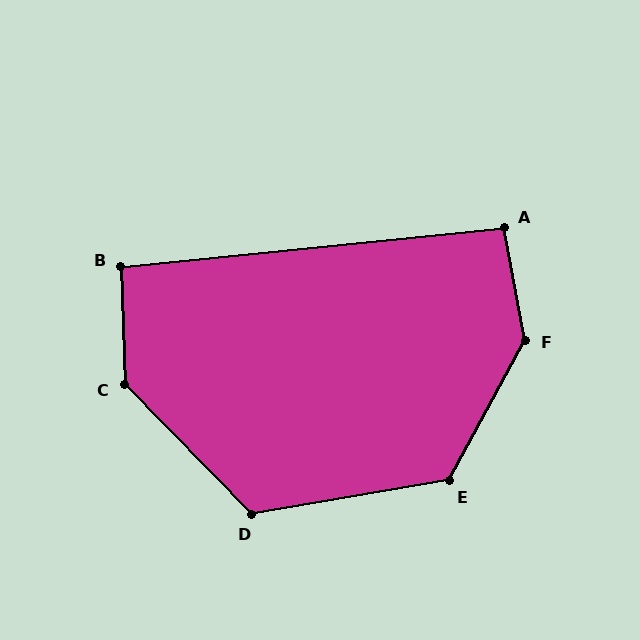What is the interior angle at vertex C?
Approximately 137 degrees (obtuse).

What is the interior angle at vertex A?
Approximately 95 degrees (approximately right).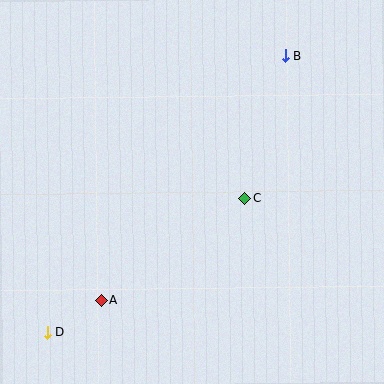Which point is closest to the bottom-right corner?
Point C is closest to the bottom-right corner.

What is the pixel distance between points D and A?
The distance between D and A is 63 pixels.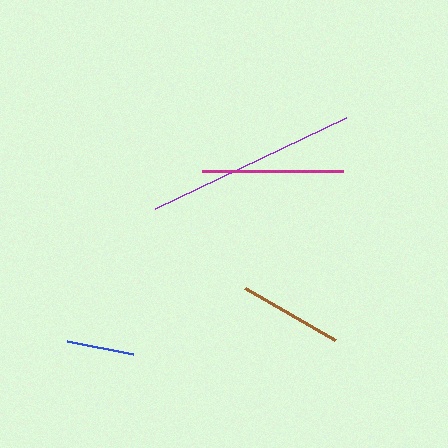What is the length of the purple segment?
The purple segment is approximately 212 pixels long.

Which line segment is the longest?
The purple line is the longest at approximately 212 pixels.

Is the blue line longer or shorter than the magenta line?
The magenta line is longer than the blue line.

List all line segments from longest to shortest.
From longest to shortest: purple, magenta, brown, blue.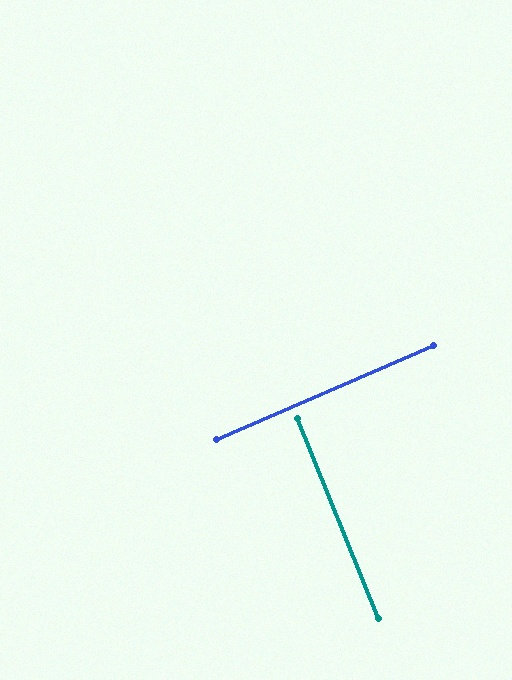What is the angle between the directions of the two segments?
Approximately 89 degrees.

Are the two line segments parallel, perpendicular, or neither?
Perpendicular — they meet at approximately 89°.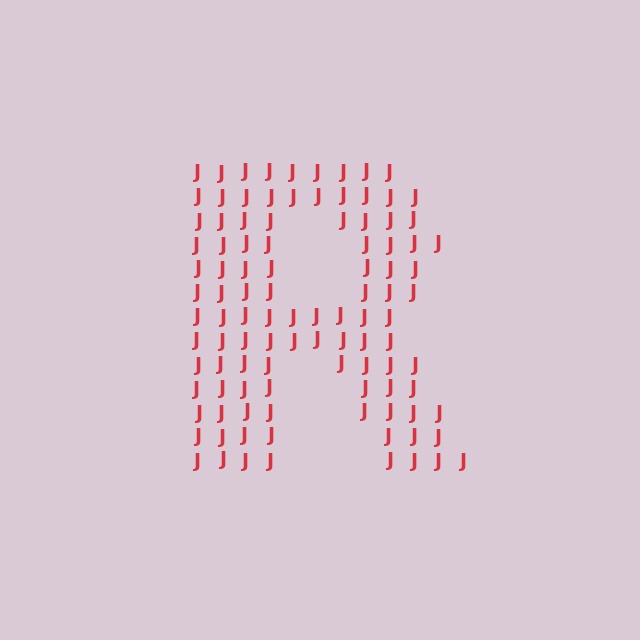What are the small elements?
The small elements are letter J's.